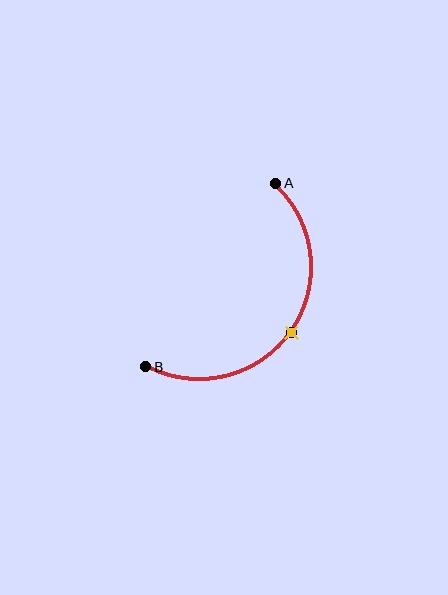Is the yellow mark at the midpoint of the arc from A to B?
Yes. The yellow mark lies on the arc at equal arc-length from both A and B — it is the arc midpoint.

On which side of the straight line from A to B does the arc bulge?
The arc bulges below and to the right of the straight line connecting A and B.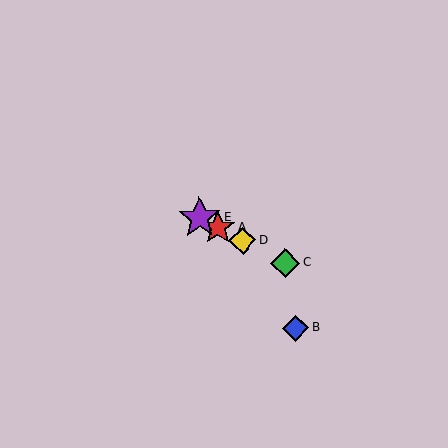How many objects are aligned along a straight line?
4 objects (A, C, D, E) are aligned along a straight line.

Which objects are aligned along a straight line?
Objects A, C, D, E are aligned along a straight line.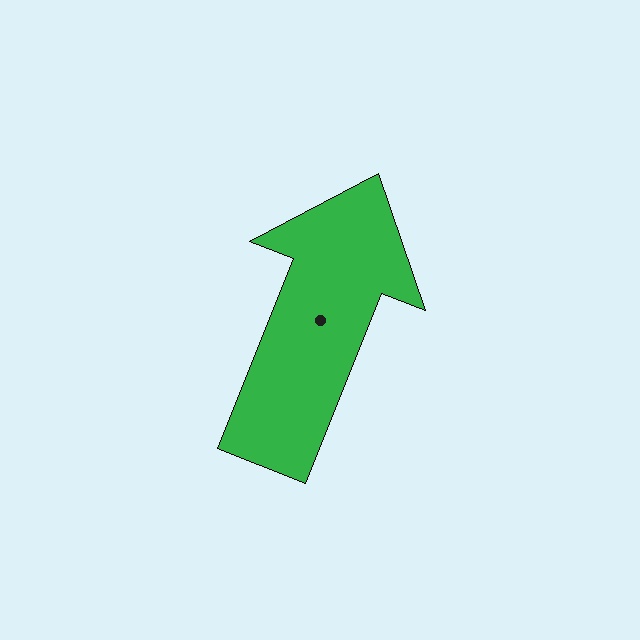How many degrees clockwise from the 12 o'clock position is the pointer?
Approximately 22 degrees.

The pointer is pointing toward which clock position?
Roughly 1 o'clock.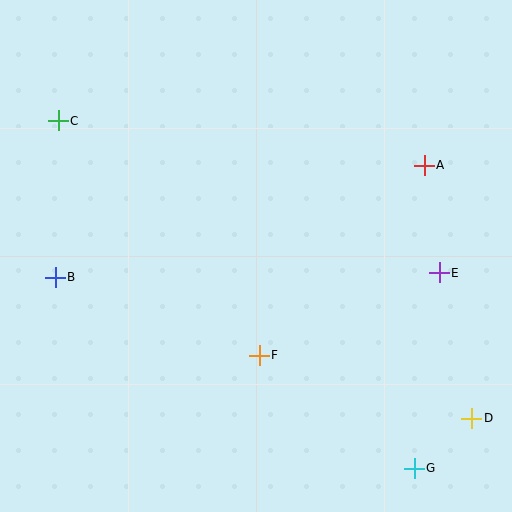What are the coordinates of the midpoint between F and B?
The midpoint between F and B is at (157, 316).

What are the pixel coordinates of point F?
Point F is at (259, 355).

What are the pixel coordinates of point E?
Point E is at (439, 273).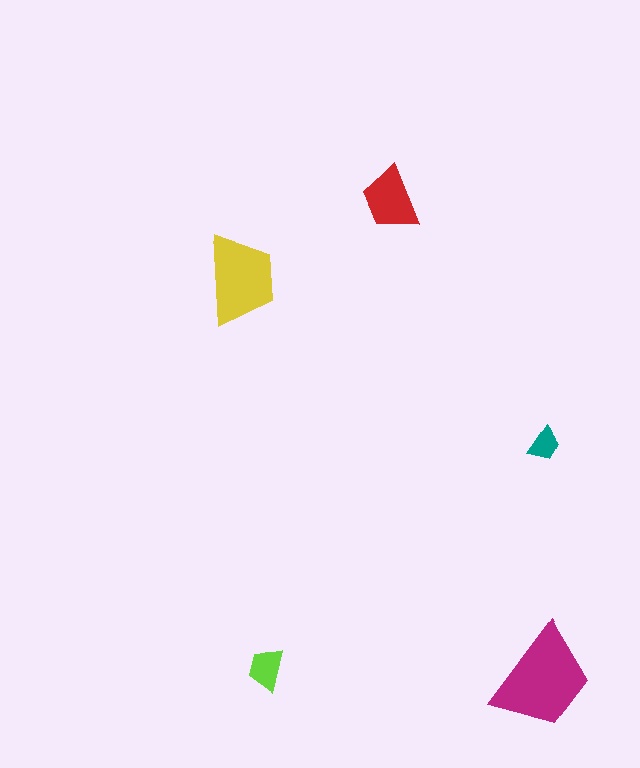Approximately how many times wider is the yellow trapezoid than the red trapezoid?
About 1.5 times wider.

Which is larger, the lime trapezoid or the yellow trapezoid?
The yellow one.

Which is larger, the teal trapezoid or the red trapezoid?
The red one.